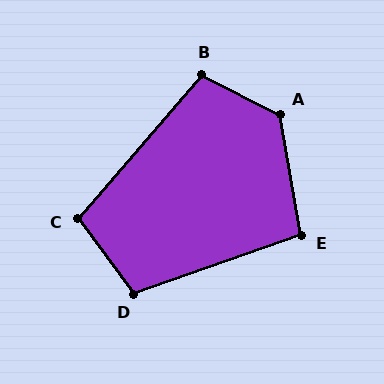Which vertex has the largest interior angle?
A, at approximately 127 degrees.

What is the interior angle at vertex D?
Approximately 107 degrees (obtuse).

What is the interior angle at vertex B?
Approximately 104 degrees (obtuse).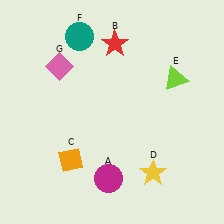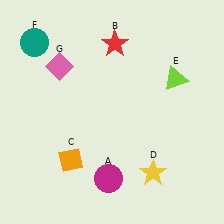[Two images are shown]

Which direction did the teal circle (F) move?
The teal circle (F) moved left.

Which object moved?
The teal circle (F) moved left.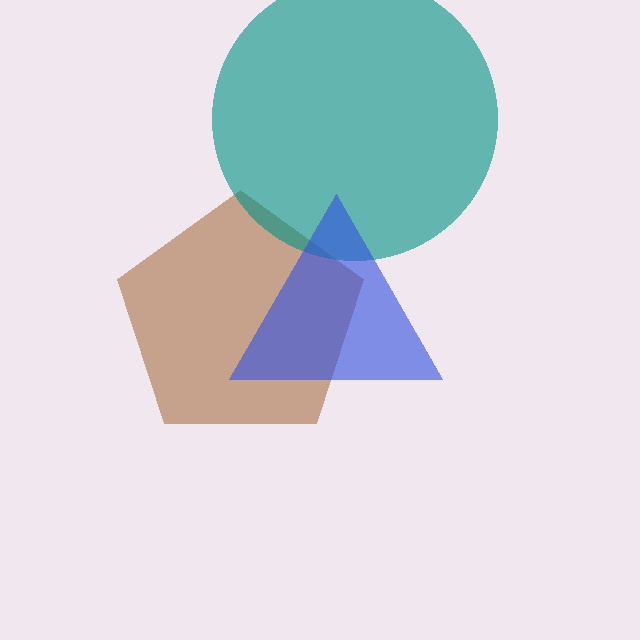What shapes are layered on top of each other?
The layered shapes are: a brown pentagon, a teal circle, a blue triangle.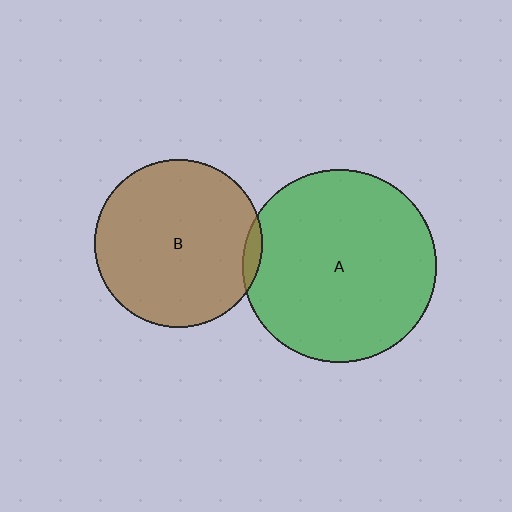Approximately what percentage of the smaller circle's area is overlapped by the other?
Approximately 5%.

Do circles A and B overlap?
Yes.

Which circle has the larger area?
Circle A (green).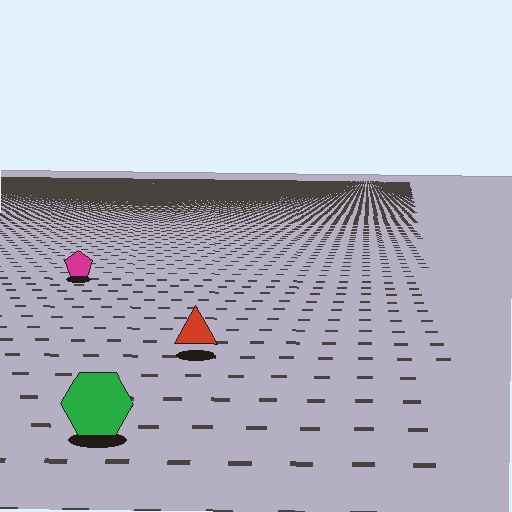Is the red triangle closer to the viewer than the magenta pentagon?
Yes. The red triangle is closer — you can tell from the texture gradient: the ground texture is coarser near it.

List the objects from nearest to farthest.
From nearest to farthest: the green hexagon, the red triangle, the magenta pentagon.